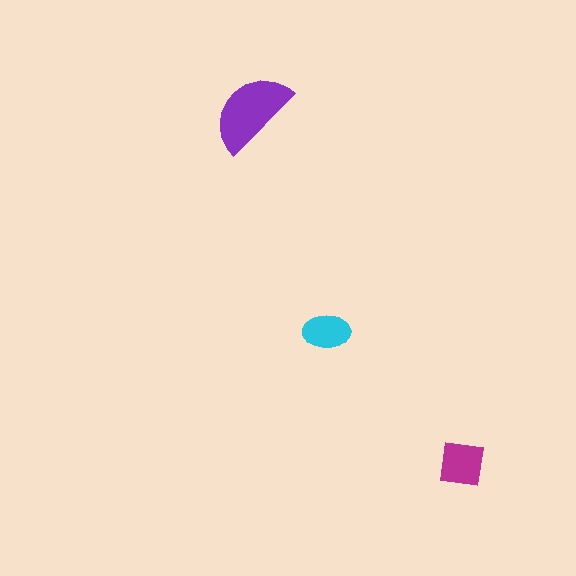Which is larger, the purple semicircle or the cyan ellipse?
The purple semicircle.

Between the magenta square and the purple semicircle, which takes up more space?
The purple semicircle.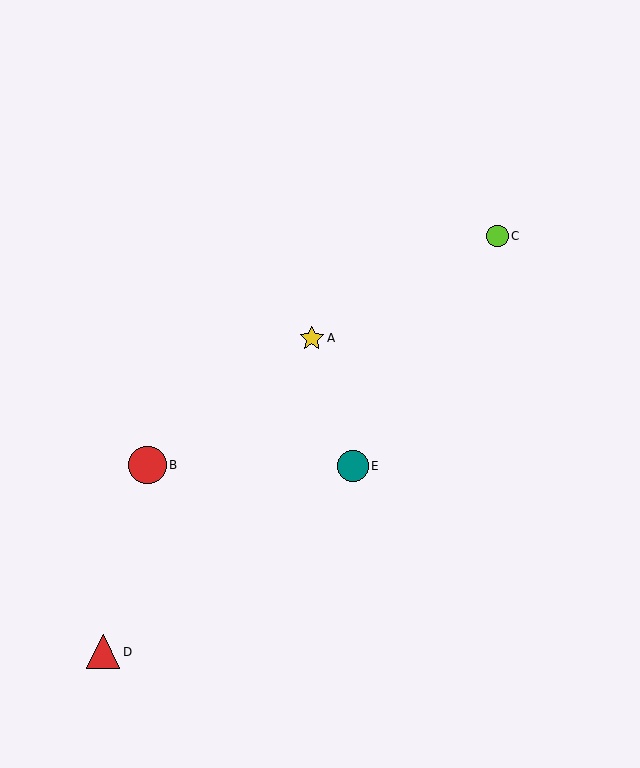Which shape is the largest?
The red circle (labeled B) is the largest.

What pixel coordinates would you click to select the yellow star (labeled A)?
Click at (312, 338) to select the yellow star A.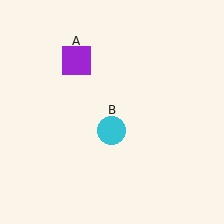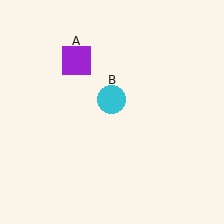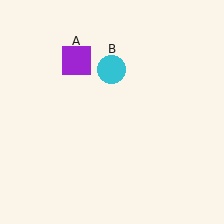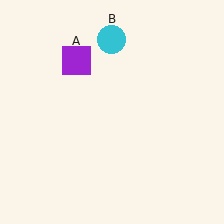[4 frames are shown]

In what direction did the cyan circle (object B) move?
The cyan circle (object B) moved up.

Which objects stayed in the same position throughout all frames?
Purple square (object A) remained stationary.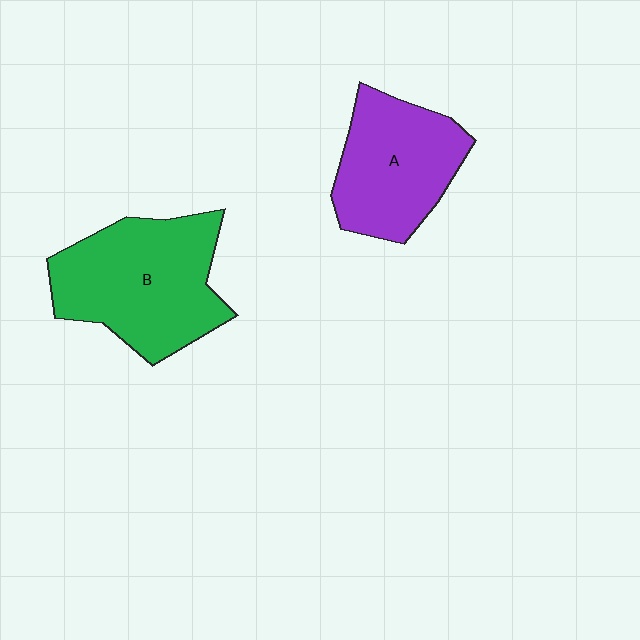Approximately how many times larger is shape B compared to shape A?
Approximately 1.3 times.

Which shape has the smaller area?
Shape A (purple).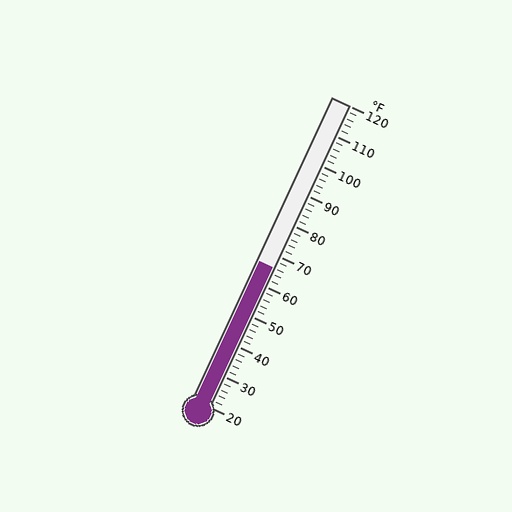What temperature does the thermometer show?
The thermometer shows approximately 66°F.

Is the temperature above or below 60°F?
The temperature is above 60°F.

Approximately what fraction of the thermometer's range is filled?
The thermometer is filled to approximately 45% of its range.